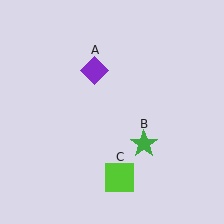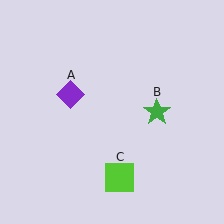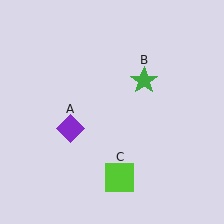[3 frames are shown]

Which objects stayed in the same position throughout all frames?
Lime square (object C) remained stationary.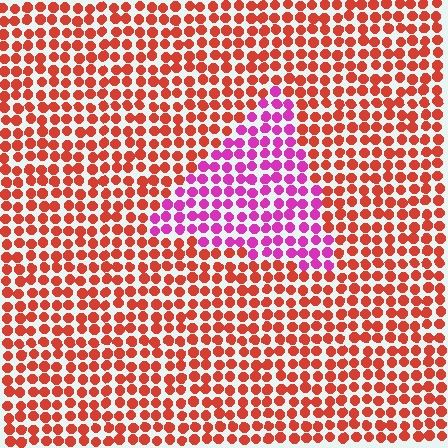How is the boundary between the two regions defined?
The boundary is defined purely by a slight shift in hue (about 53 degrees). Spacing, size, and orientation are identical on both sides.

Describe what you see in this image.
The image is filled with small red elements in a uniform arrangement. A triangle-shaped region is visible where the elements are tinted to a slightly different hue, forming a subtle color boundary.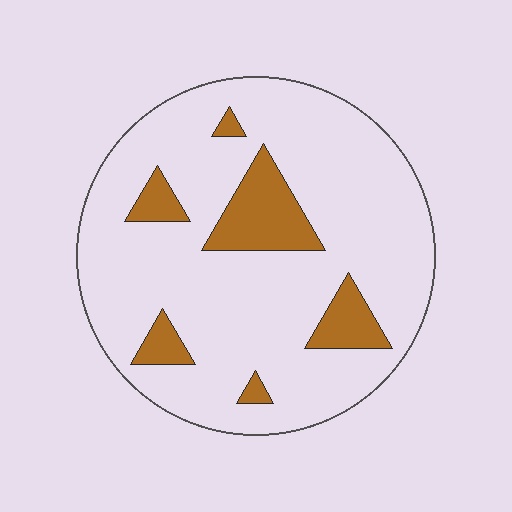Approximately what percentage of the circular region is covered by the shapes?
Approximately 15%.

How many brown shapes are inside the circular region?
6.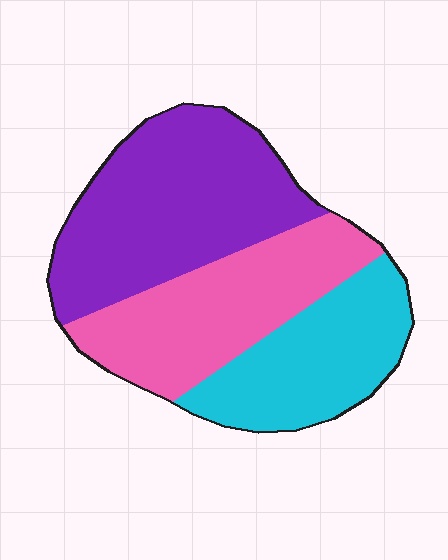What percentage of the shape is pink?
Pink takes up between a sixth and a third of the shape.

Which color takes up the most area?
Purple, at roughly 40%.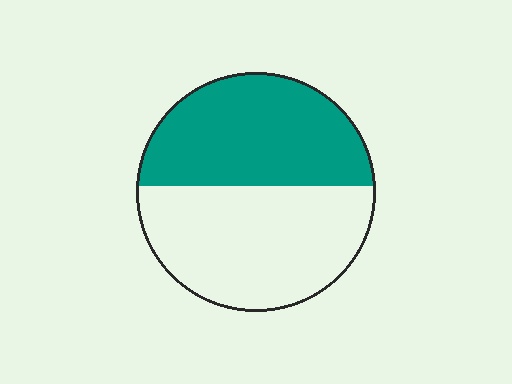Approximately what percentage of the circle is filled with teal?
Approximately 45%.